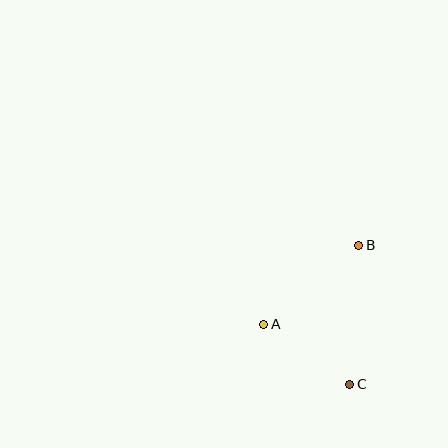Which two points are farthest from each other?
Points B and C are farthest from each other.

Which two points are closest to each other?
Points A and C are closest to each other.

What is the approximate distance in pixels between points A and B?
The distance between A and B is approximately 124 pixels.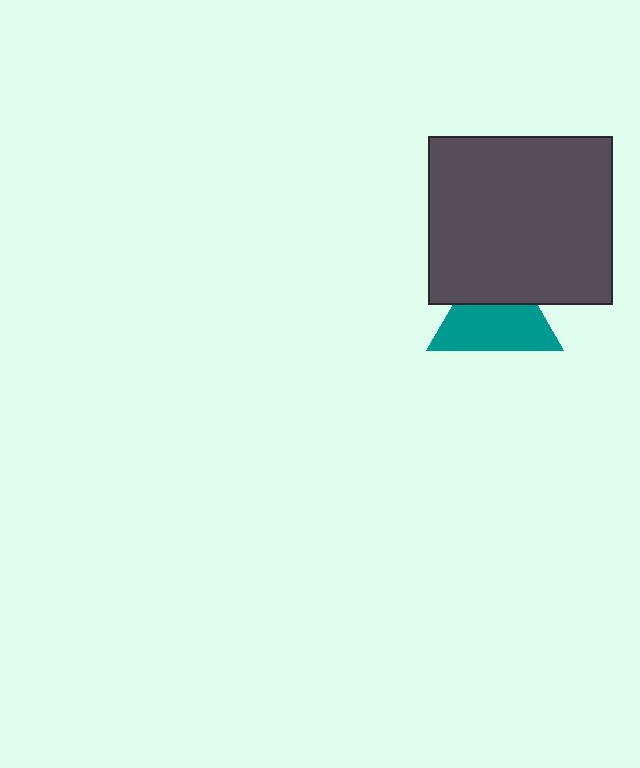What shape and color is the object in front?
The object in front is a dark gray rectangle.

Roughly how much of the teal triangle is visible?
About half of it is visible (roughly 62%).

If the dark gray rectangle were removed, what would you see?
You would see the complete teal triangle.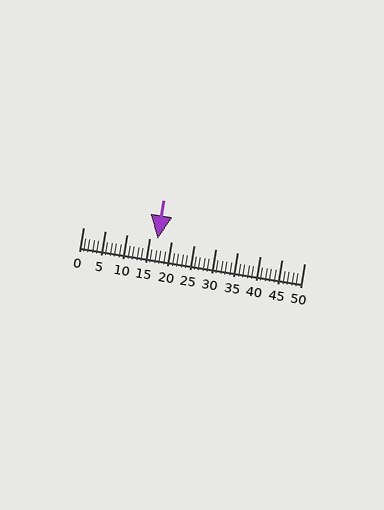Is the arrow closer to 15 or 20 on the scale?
The arrow is closer to 15.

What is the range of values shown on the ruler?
The ruler shows values from 0 to 50.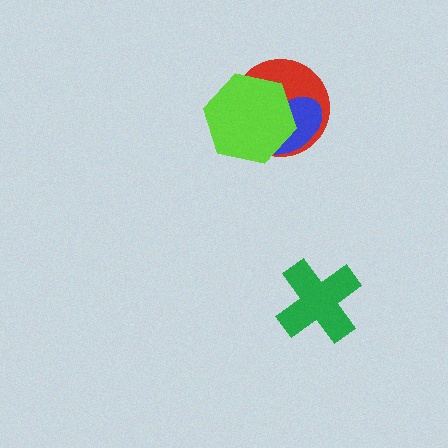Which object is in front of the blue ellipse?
The lime hexagon is in front of the blue ellipse.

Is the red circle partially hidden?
Yes, it is partially covered by another shape.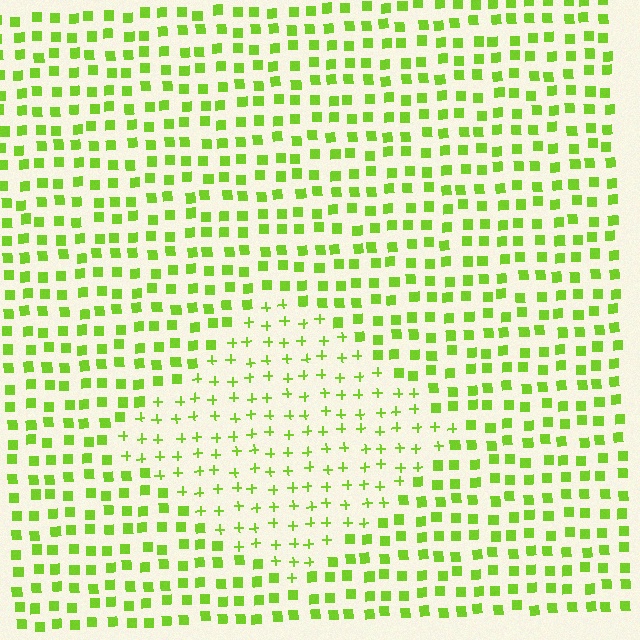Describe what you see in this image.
The image is filled with small lime elements arranged in a uniform grid. A diamond-shaped region contains plus signs, while the surrounding area contains squares. The boundary is defined purely by the change in element shape.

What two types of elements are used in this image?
The image uses plus signs inside the diamond region and squares outside it.